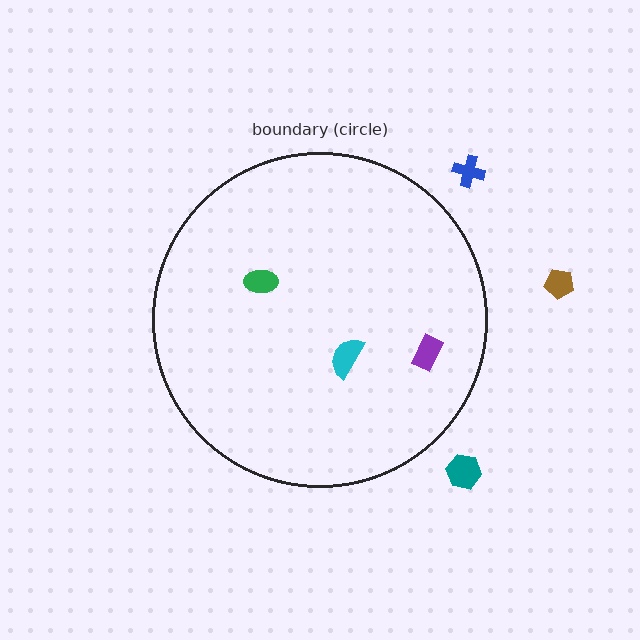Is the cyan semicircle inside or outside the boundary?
Inside.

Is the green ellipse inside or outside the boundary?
Inside.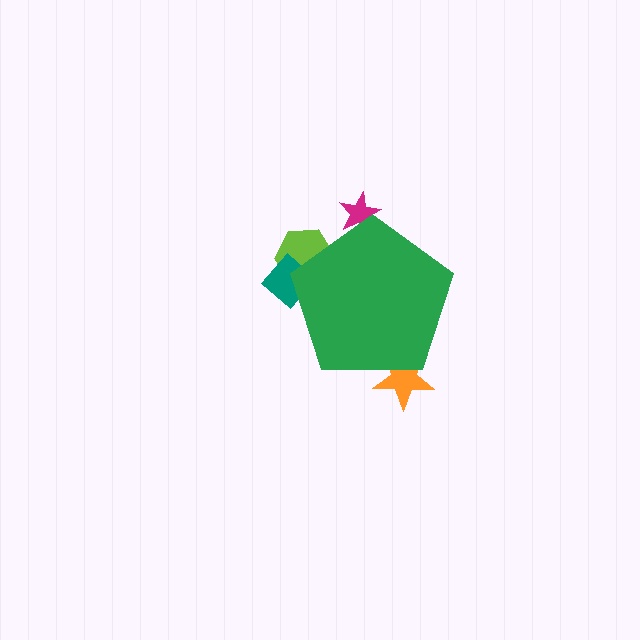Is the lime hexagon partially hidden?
Yes, the lime hexagon is partially hidden behind the green pentagon.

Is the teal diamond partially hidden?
Yes, the teal diamond is partially hidden behind the green pentagon.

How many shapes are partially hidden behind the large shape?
4 shapes are partially hidden.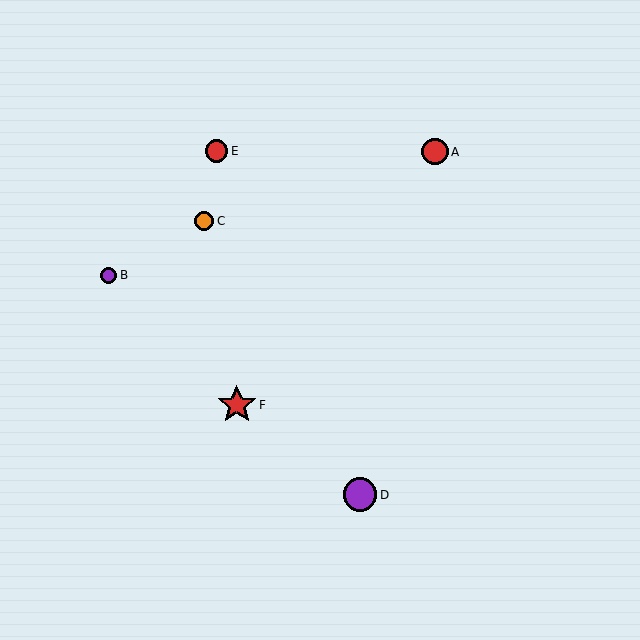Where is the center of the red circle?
The center of the red circle is at (435, 152).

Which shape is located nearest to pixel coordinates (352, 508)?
The purple circle (labeled D) at (360, 495) is nearest to that location.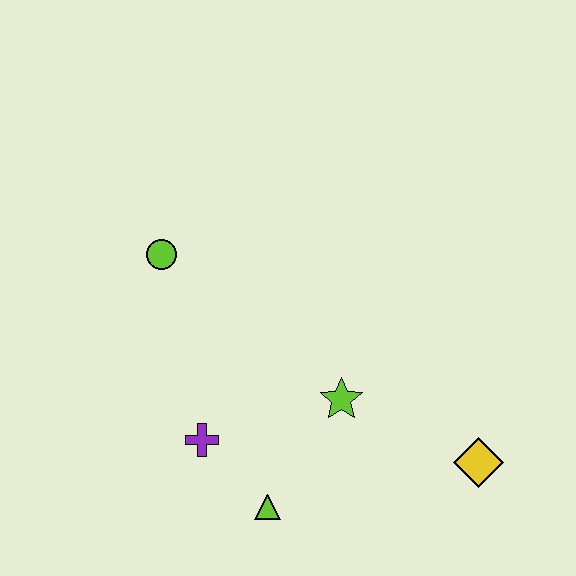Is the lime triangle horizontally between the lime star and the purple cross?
Yes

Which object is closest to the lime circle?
The purple cross is closest to the lime circle.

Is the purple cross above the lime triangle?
Yes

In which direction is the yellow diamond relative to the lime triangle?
The yellow diamond is to the right of the lime triangle.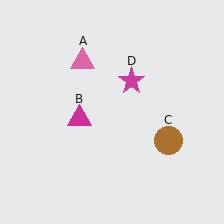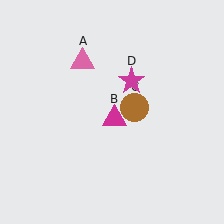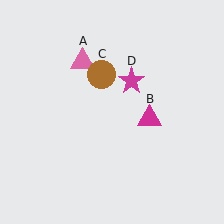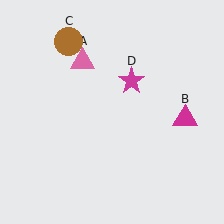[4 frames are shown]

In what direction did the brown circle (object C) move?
The brown circle (object C) moved up and to the left.